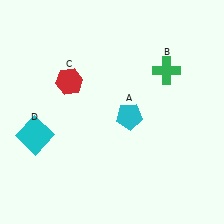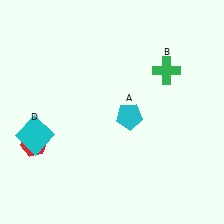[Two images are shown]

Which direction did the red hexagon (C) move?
The red hexagon (C) moved down.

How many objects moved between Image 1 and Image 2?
1 object moved between the two images.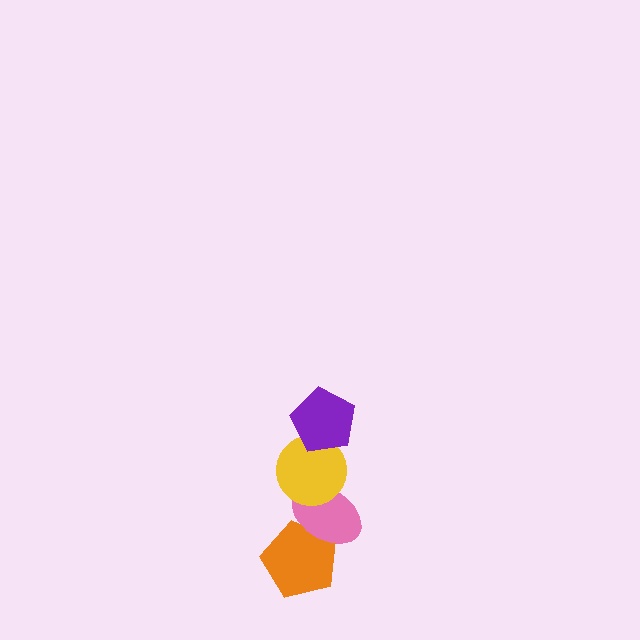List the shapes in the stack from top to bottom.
From top to bottom: the purple pentagon, the yellow circle, the pink ellipse, the orange pentagon.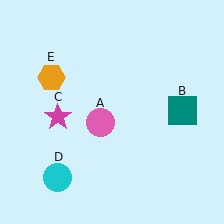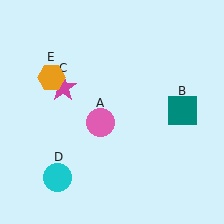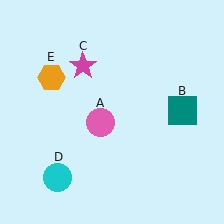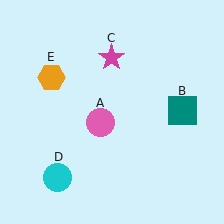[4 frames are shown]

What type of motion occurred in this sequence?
The magenta star (object C) rotated clockwise around the center of the scene.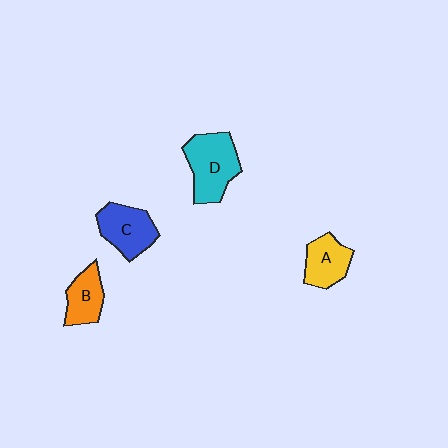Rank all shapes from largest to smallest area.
From largest to smallest: D (cyan), C (blue), A (yellow), B (orange).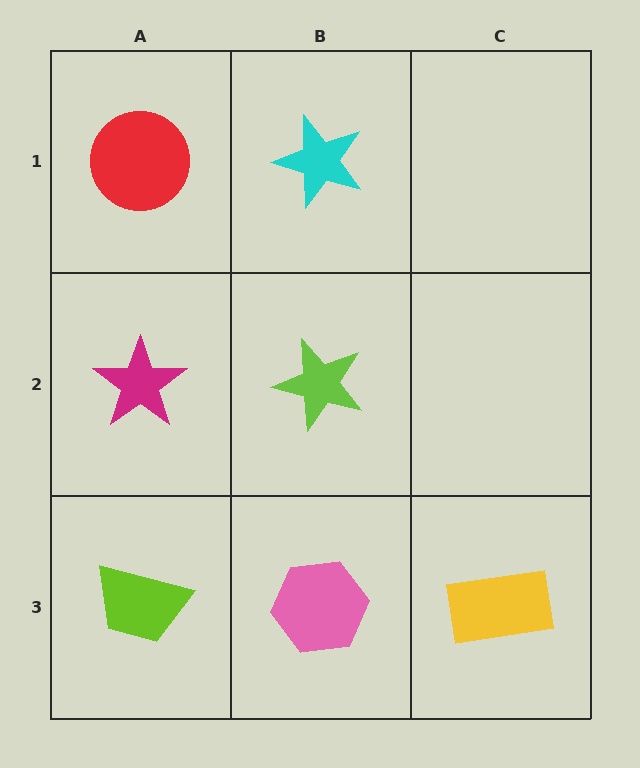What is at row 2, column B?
A lime star.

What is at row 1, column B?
A cyan star.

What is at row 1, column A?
A red circle.